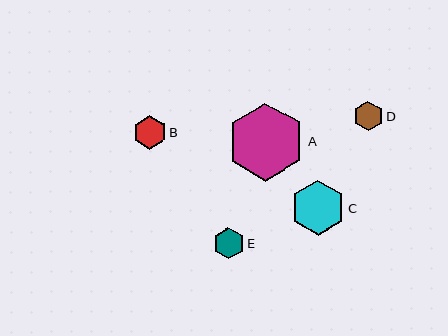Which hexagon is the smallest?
Hexagon D is the smallest with a size of approximately 29 pixels.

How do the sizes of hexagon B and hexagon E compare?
Hexagon B and hexagon E are approximately the same size.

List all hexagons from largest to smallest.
From largest to smallest: A, C, B, E, D.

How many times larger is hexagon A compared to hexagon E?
Hexagon A is approximately 2.5 times the size of hexagon E.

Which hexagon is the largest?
Hexagon A is the largest with a size of approximately 78 pixels.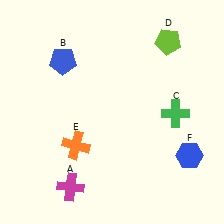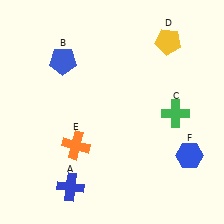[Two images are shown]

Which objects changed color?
A changed from magenta to blue. D changed from lime to yellow.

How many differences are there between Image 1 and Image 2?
There are 2 differences between the two images.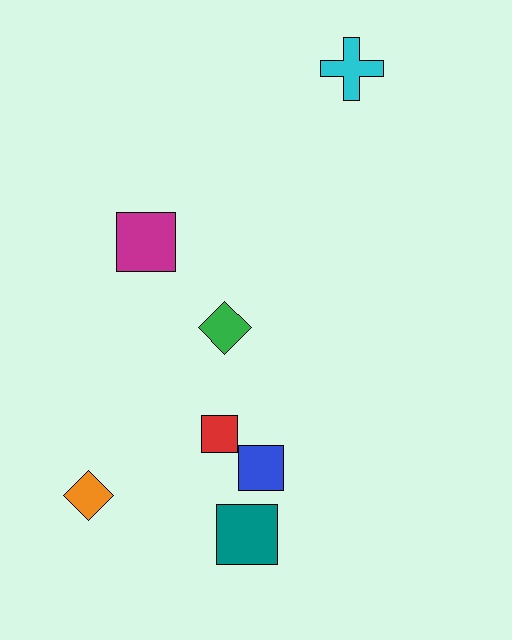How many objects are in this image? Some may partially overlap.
There are 7 objects.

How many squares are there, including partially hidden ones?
There are 4 squares.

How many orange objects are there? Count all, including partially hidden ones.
There is 1 orange object.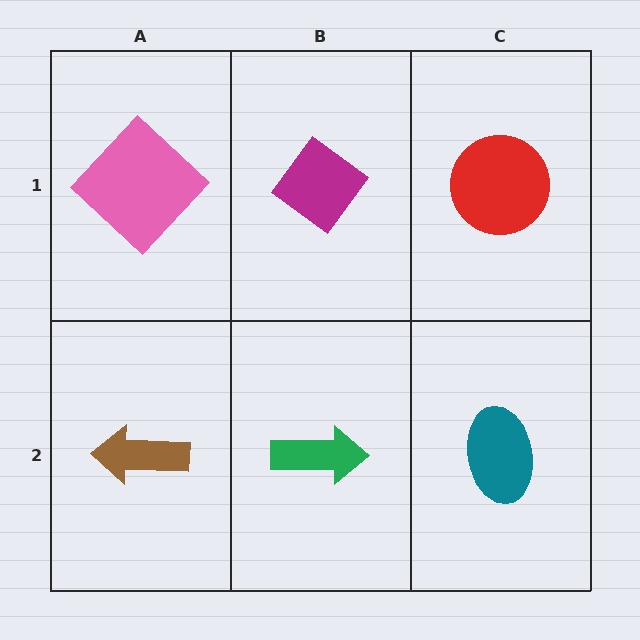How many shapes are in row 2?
3 shapes.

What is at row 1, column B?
A magenta diamond.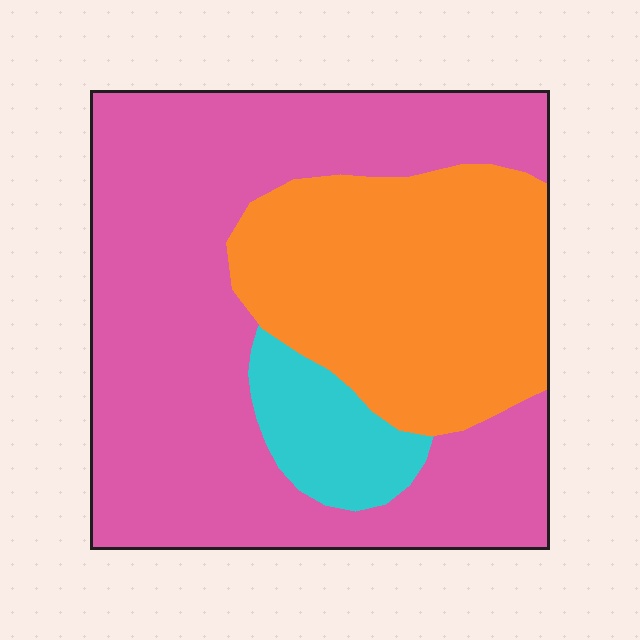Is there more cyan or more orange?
Orange.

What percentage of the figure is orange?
Orange takes up about one third (1/3) of the figure.